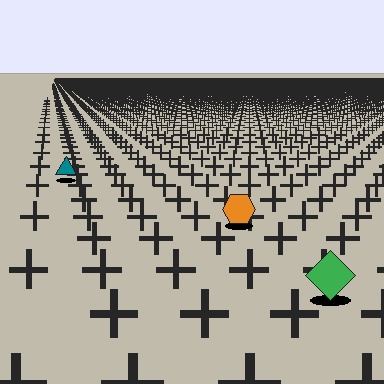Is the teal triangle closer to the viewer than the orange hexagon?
No. The orange hexagon is closer — you can tell from the texture gradient: the ground texture is coarser near it.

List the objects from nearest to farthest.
From nearest to farthest: the green diamond, the orange hexagon, the teal triangle.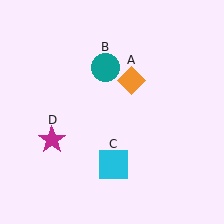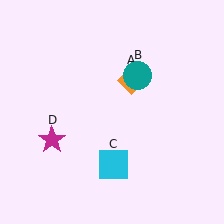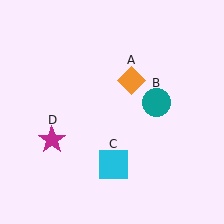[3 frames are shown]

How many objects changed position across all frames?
1 object changed position: teal circle (object B).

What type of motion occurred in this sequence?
The teal circle (object B) rotated clockwise around the center of the scene.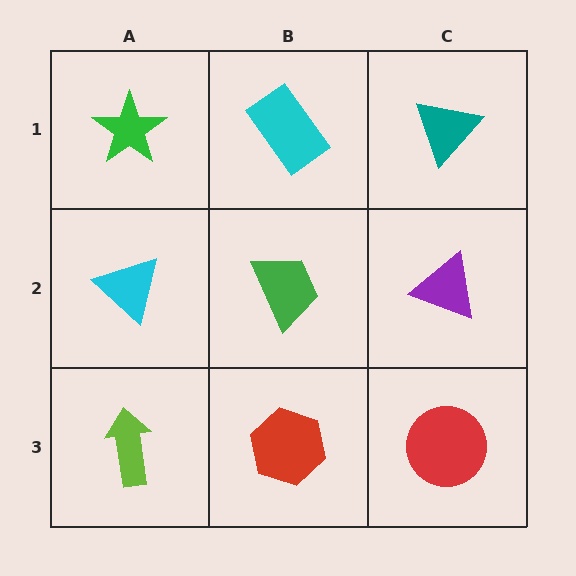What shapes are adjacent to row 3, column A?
A cyan triangle (row 2, column A), a red hexagon (row 3, column B).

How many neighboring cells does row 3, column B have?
3.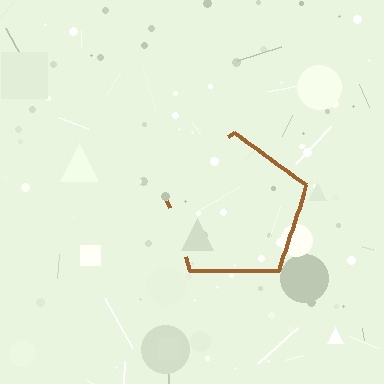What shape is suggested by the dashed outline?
The dashed outline suggests a pentagon.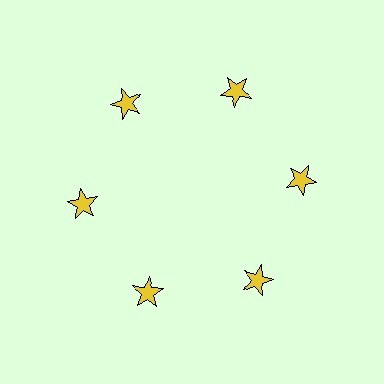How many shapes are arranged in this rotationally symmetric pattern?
There are 6 shapes, arranged in 6 groups of 1.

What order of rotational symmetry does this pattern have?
This pattern has 6-fold rotational symmetry.